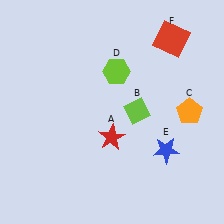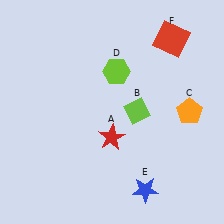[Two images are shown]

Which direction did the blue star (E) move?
The blue star (E) moved down.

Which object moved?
The blue star (E) moved down.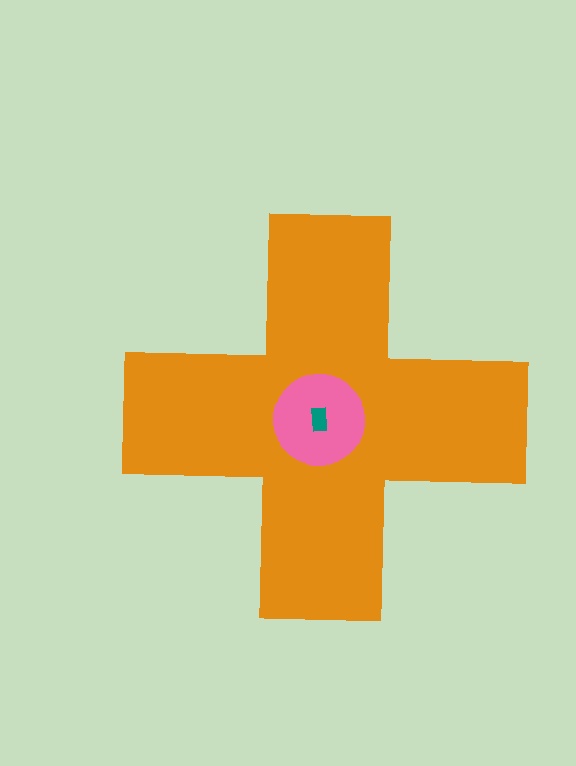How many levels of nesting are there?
3.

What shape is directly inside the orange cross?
The pink circle.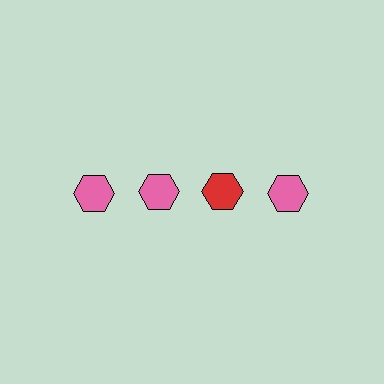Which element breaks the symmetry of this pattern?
The red hexagon in the top row, center column breaks the symmetry. All other shapes are pink hexagons.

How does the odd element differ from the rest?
It has a different color: red instead of pink.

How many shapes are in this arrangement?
There are 4 shapes arranged in a grid pattern.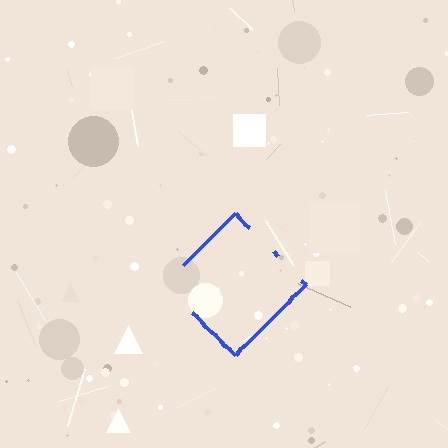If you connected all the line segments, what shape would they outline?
They would outline a diamond.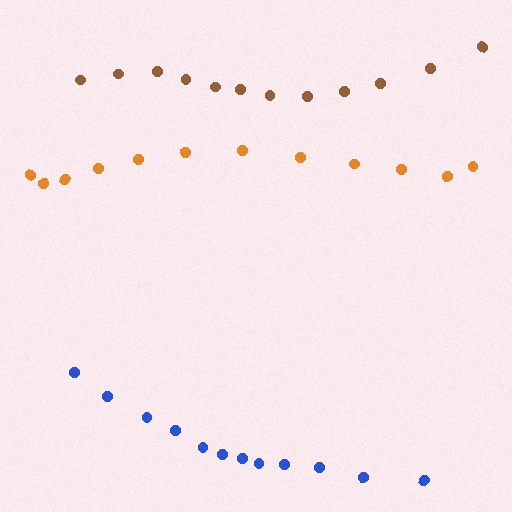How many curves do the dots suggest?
There are 3 distinct paths.